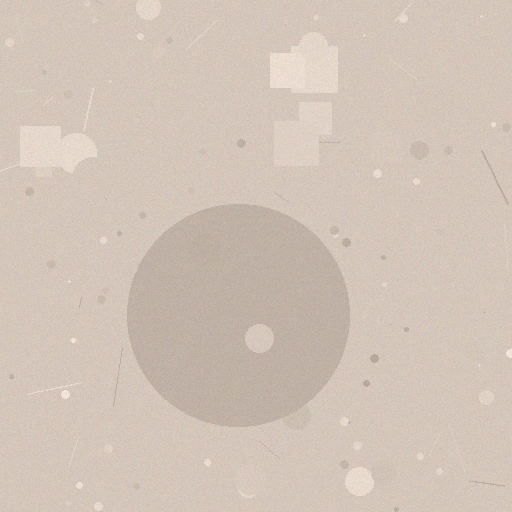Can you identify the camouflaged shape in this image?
The camouflaged shape is a circle.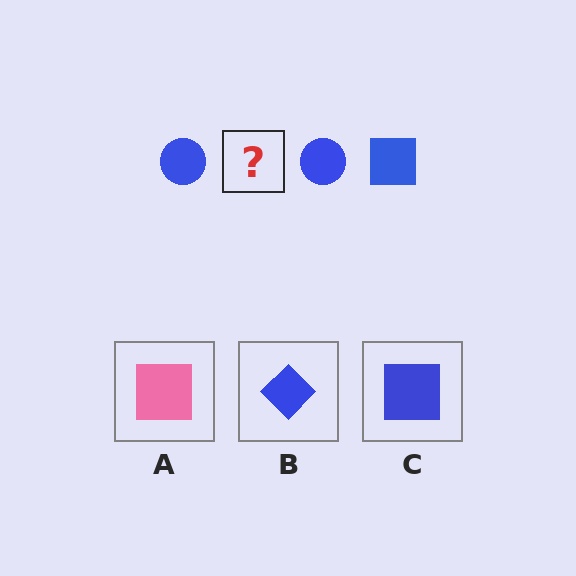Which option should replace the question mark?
Option C.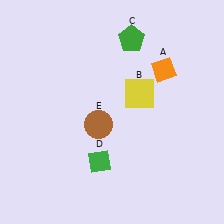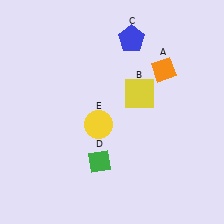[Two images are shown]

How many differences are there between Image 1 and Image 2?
There are 2 differences between the two images.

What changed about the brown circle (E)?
In Image 1, E is brown. In Image 2, it changed to yellow.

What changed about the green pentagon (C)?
In Image 1, C is green. In Image 2, it changed to blue.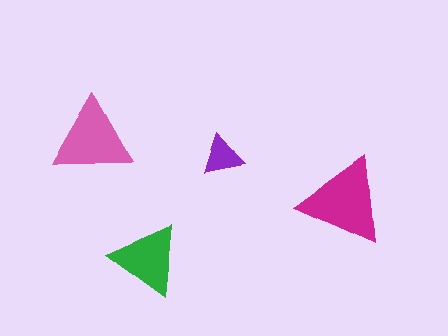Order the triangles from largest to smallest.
the magenta one, the pink one, the green one, the purple one.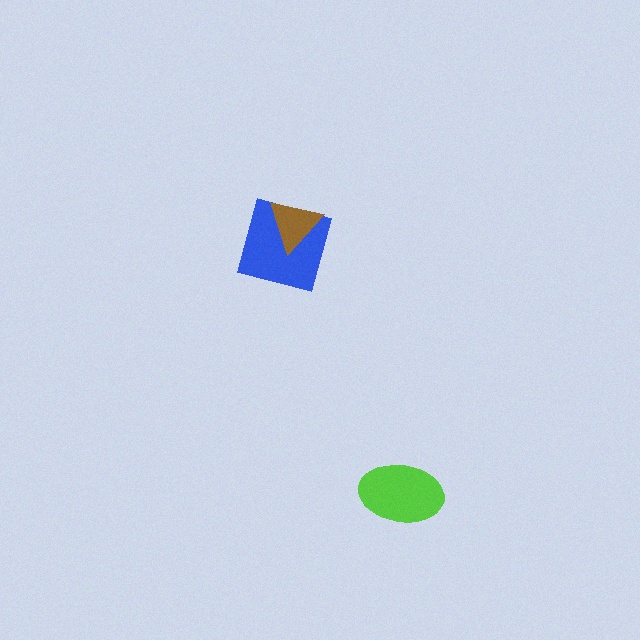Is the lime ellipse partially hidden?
No, no other shape covers it.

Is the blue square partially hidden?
Yes, it is partially covered by another shape.